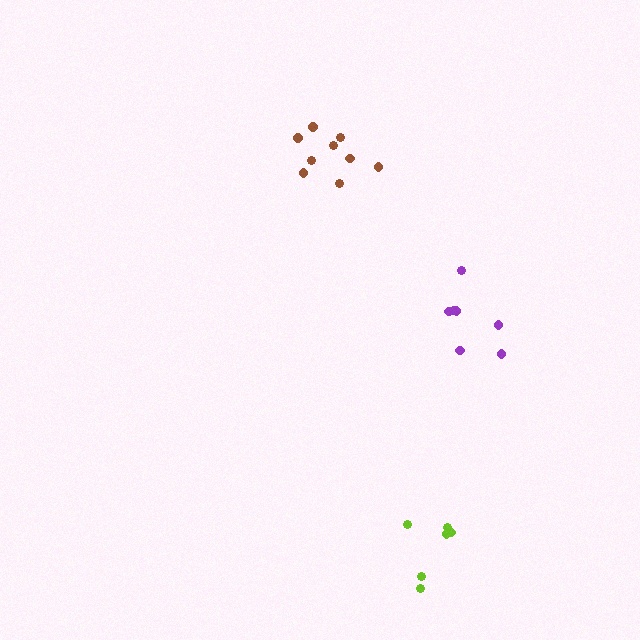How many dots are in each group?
Group 1: 6 dots, Group 2: 7 dots, Group 3: 9 dots (22 total).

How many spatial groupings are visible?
There are 3 spatial groupings.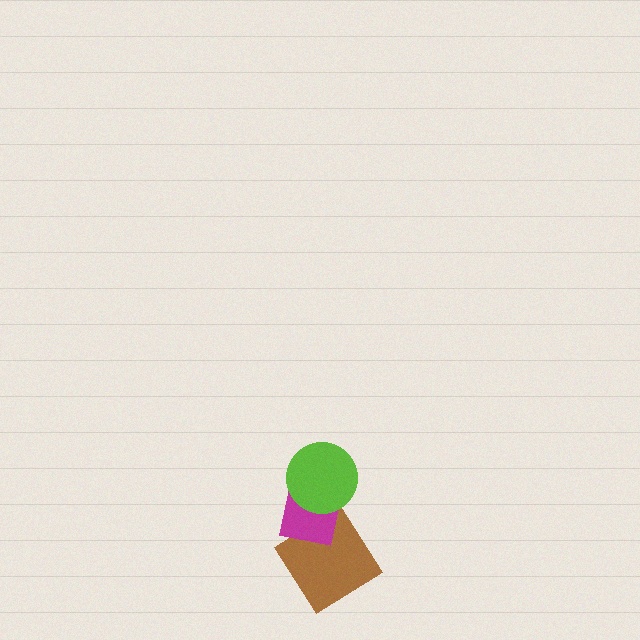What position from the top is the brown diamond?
The brown diamond is 3rd from the top.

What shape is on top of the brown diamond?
The magenta square is on top of the brown diamond.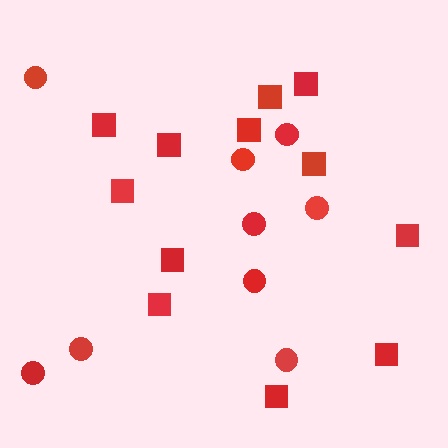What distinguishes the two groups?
There are 2 groups: one group of circles (9) and one group of squares (12).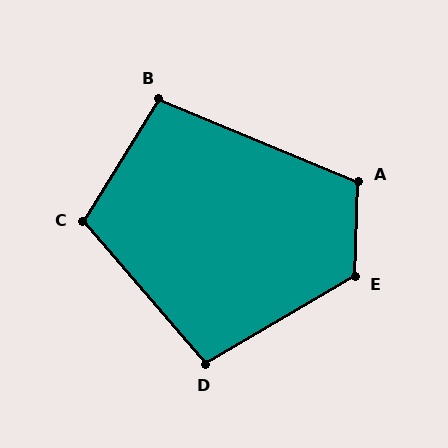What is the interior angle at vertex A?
Approximately 110 degrees (obtuse).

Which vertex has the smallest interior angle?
B, at approximately 99 degrees.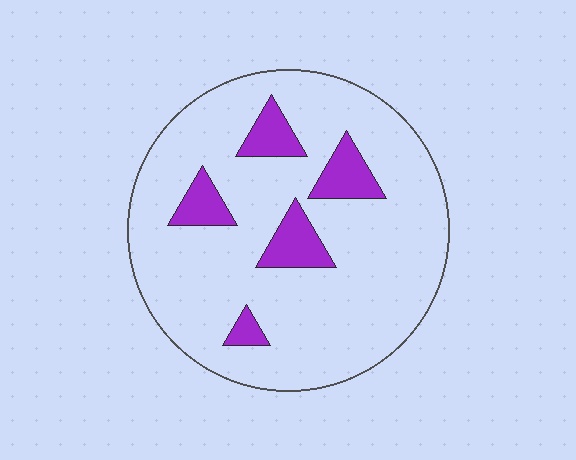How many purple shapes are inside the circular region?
5.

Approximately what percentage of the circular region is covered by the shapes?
Approximately 15%.